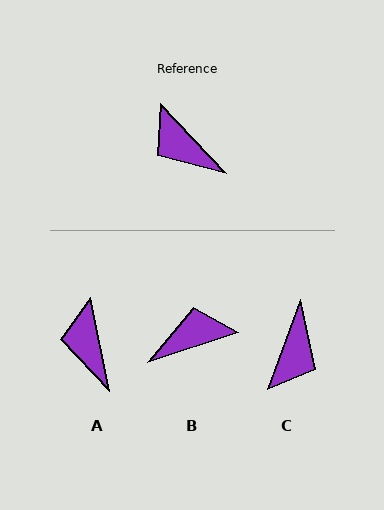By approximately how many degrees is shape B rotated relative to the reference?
Approximately 115 degrees clockwise.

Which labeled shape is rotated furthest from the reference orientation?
C, about 116 degrees away.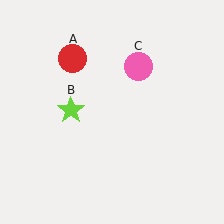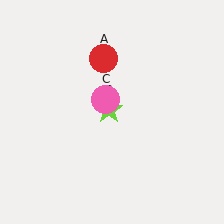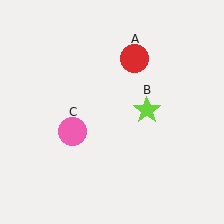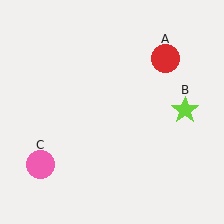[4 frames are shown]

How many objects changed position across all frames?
3 objects changed position: red circle (object A), lime star (object B), pink circle (object C).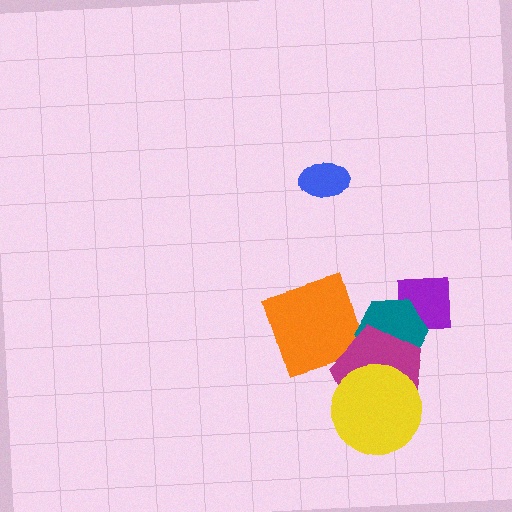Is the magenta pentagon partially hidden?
Yes, it is partially covered by another shape.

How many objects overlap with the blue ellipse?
0 objects overlap with the blue ellipse.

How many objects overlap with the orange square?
1 object overlaps with the orange square.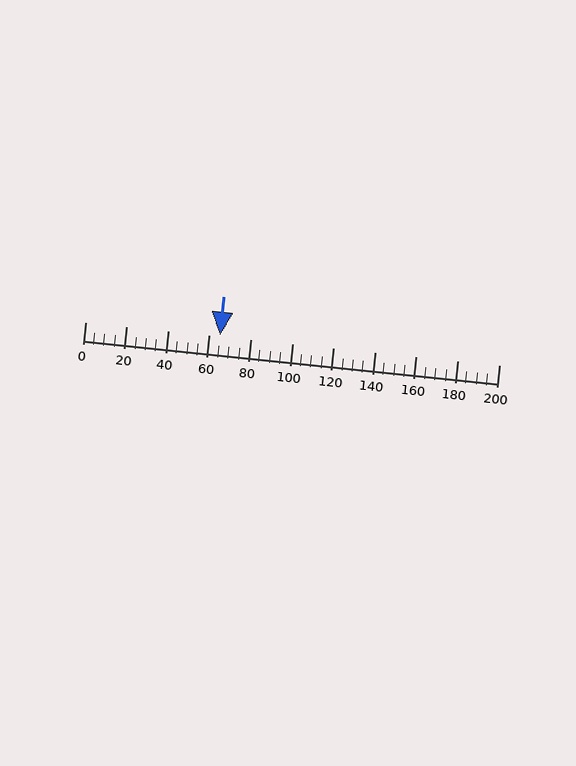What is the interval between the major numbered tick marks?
The major tick marks are spaced 20 units apart.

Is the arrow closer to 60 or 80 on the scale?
The arrow is closer to 60.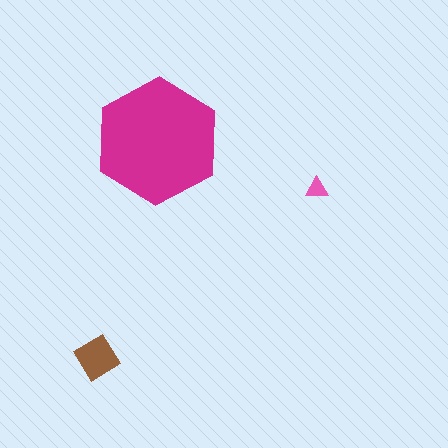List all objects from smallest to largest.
The pink triangle, the brown diamond, the magenta hexagon.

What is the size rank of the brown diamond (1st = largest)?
2nd.